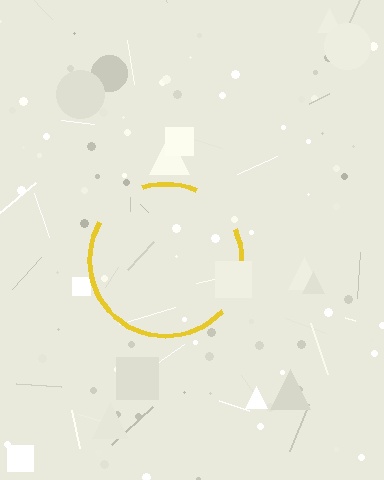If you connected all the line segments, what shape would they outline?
They would outline a circle.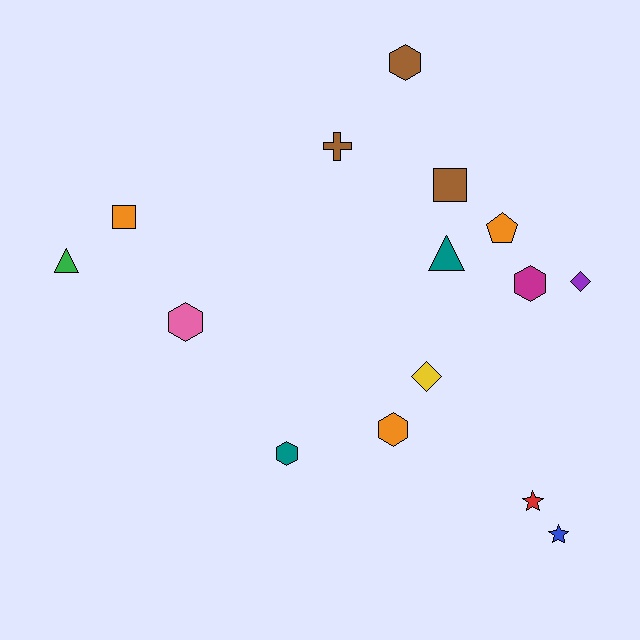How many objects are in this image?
There are 15 objects.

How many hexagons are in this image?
There are 5 hexagons.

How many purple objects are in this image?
There is 1 purple object.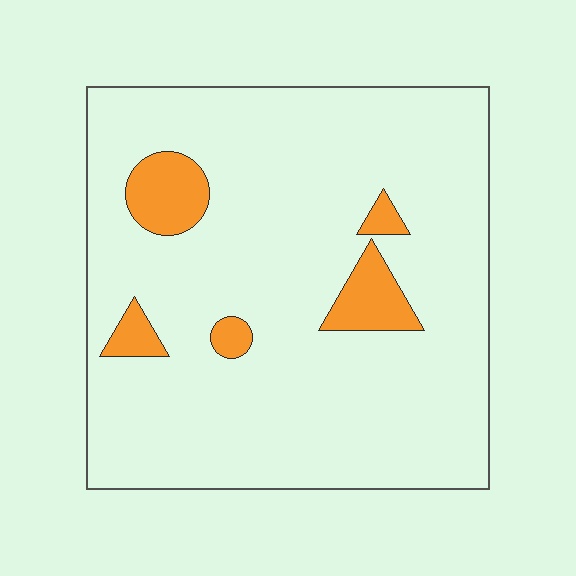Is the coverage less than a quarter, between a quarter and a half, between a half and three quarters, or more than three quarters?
Less than a quarter.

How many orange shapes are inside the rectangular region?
5.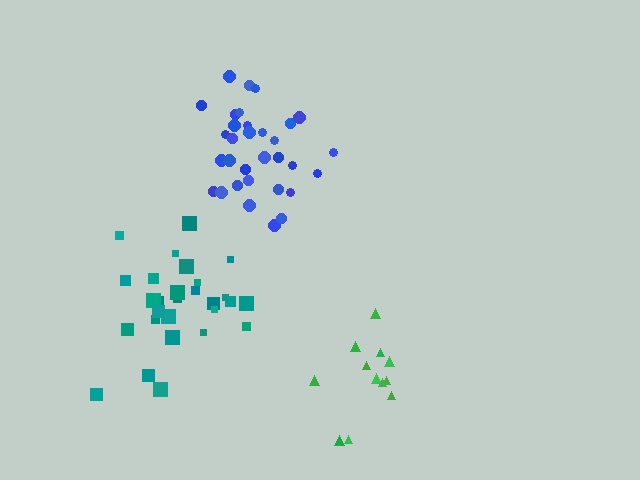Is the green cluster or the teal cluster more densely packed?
Teal.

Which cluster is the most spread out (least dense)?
Green.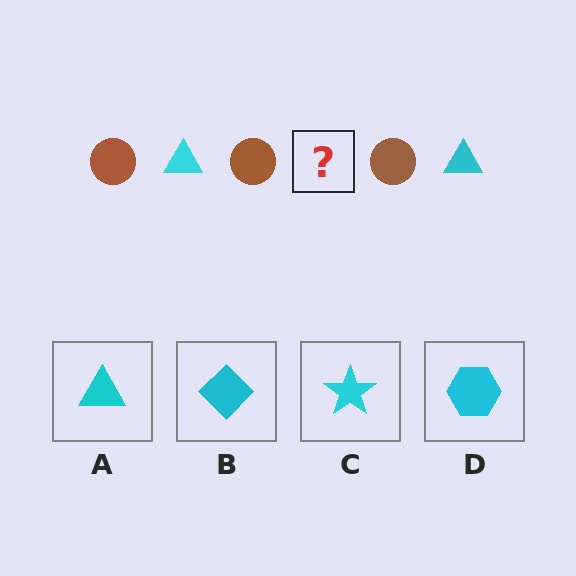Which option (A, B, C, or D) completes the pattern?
A.